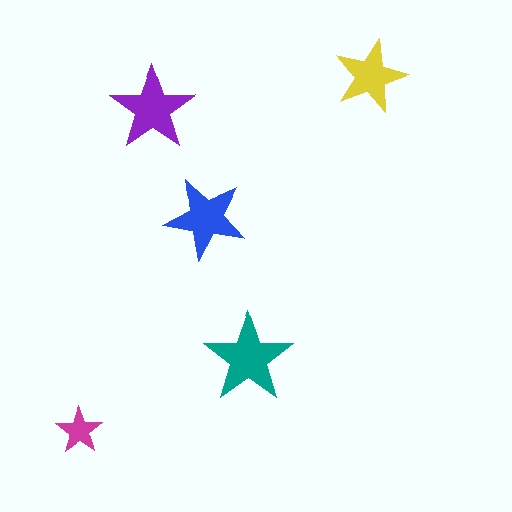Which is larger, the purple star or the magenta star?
The purple one.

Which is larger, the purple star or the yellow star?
The purple one.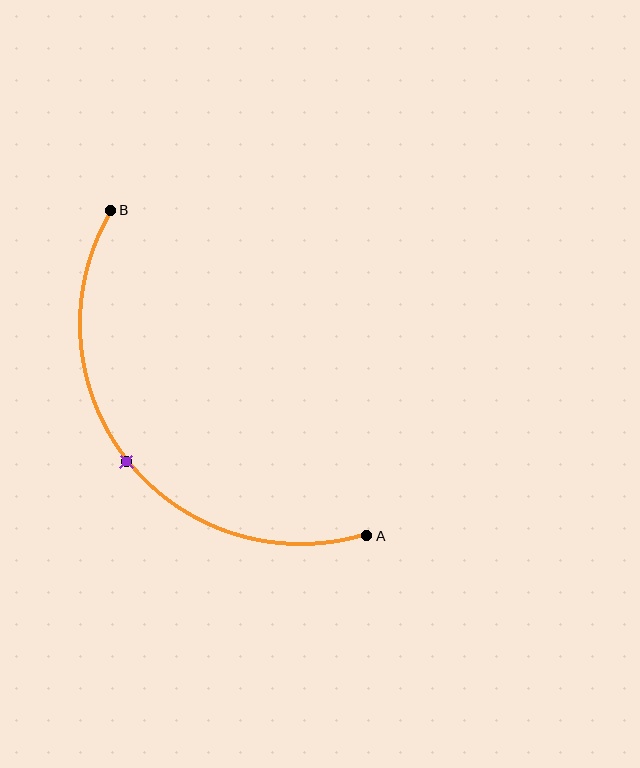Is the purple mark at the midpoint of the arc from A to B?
Yes. The purple mark lies on the arc at equal arc-length from both A and B — it is the arc midpoint.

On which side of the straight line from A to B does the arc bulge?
The arc bulges below and to the left of the straight line connecting A and B.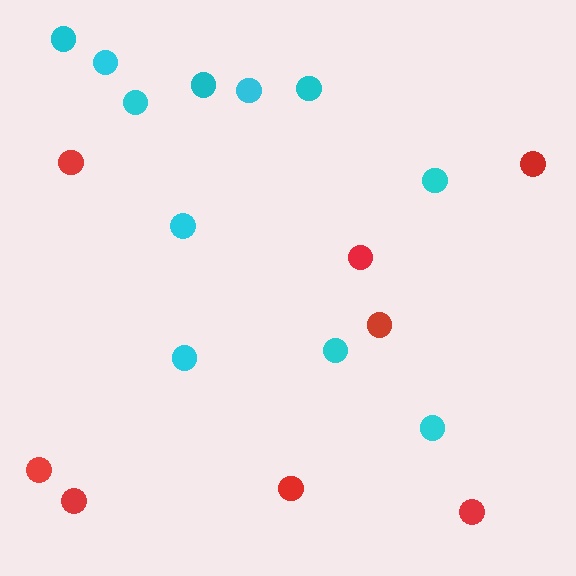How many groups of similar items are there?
There are 2 groups: one group of cyan circles (11) and one group of red circles (8).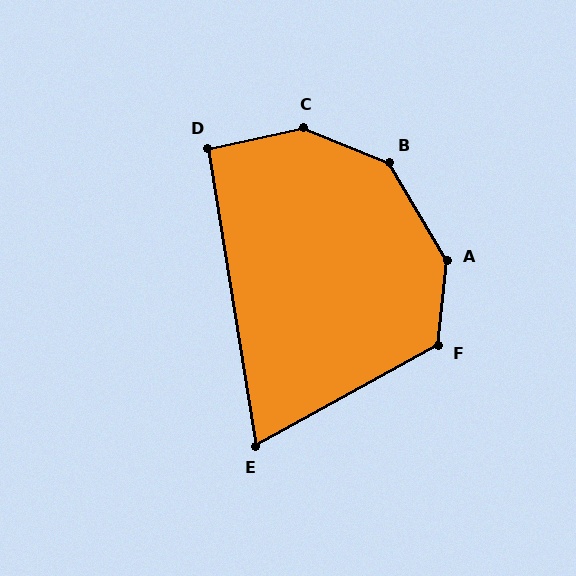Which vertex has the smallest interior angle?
E, at approximately 70 degrees.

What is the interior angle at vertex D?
Approximately 93 degrees (approximately right).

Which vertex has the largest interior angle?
C, at approximately 145 degrees.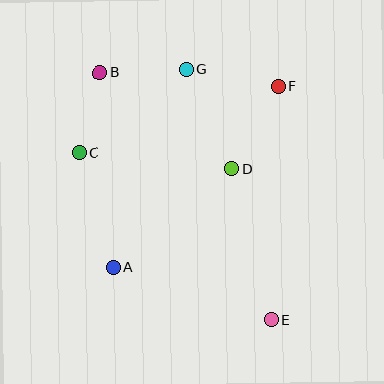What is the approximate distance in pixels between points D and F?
The distance between D and F is approximately 95 pixels.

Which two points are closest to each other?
Points B and C are closest to each other.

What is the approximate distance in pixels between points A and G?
The distance between A and G is approximately 211 pixels.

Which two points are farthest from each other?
Points B and E are farthest from each other.